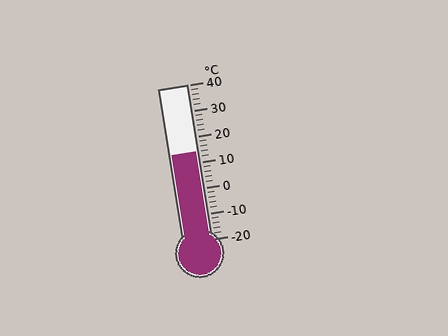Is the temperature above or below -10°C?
The temperature is above -10°C.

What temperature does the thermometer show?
The thermometer shows approximately 14°C.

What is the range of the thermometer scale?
The thermometer scale ranges from -20°C to 40°C.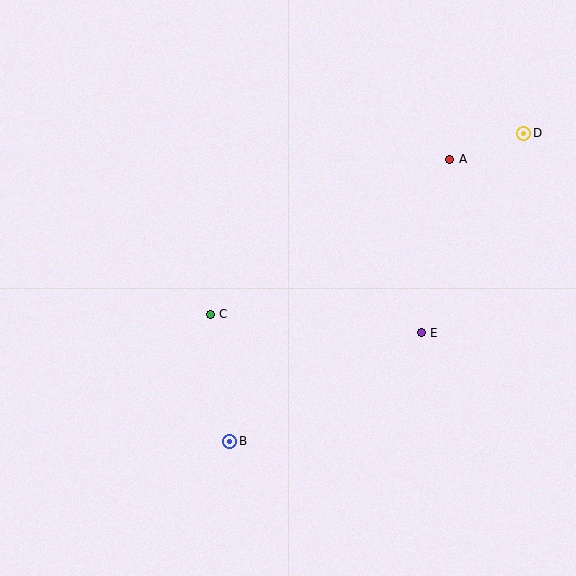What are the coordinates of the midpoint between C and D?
The midpoint between C and D is at (367, 224).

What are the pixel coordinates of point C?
Point C is at (210, 314).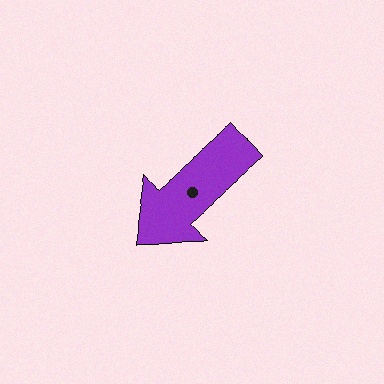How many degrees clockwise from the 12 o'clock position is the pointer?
Approximately 229 degrees.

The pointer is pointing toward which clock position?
Roughly 8 o'clock.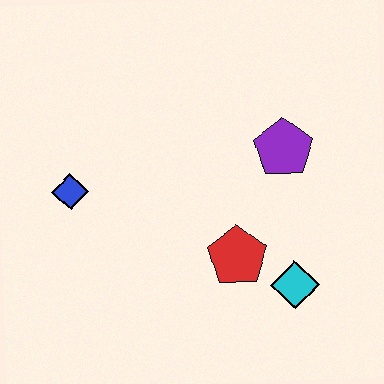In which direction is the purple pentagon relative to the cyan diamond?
The purple pentagon is above the cyan diamond.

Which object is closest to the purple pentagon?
The red pentagon is closest to the purple pentagon.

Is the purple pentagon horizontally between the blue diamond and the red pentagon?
No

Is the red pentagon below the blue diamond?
Yes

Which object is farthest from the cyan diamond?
The blue diamond is farthest from the cyan diamond.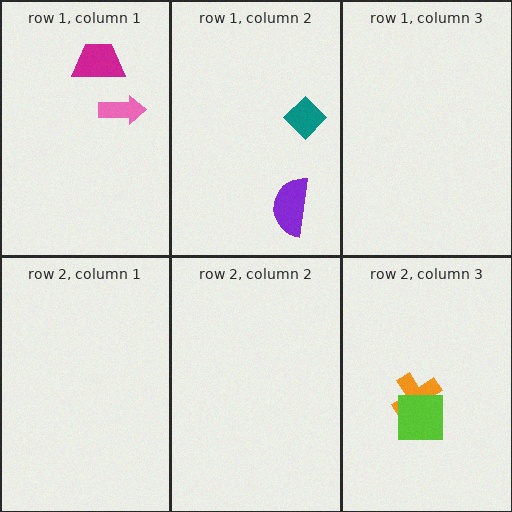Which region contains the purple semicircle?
The row 1, column 2 region.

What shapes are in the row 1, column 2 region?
The teal diamond, the purple semicircle.